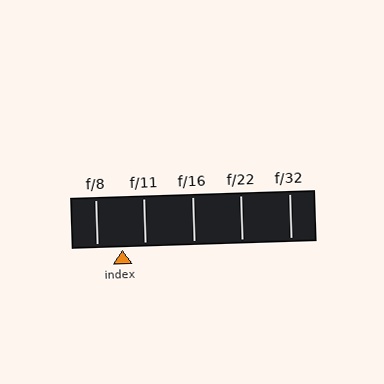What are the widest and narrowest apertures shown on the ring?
The widest aperture shown is f/8 and the narrowest is f/32.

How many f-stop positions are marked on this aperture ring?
There are 5 f-stop positions marked.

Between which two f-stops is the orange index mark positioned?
The index mark is between f/8 and f/11.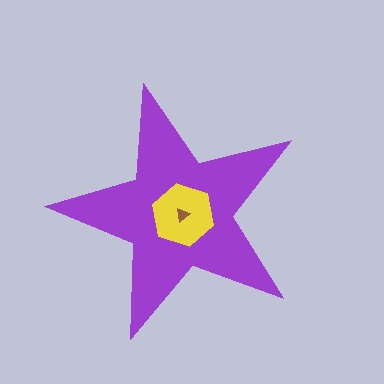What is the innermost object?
The brown triangle.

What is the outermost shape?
The purple star.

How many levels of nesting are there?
3.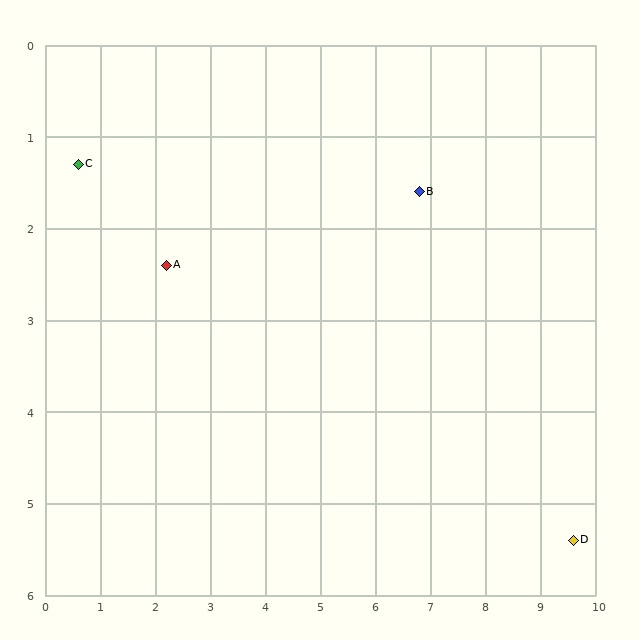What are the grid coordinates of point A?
Point A is at approximately (2.2, 2.4).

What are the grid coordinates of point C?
Point C is at approximately (0.6, 1.3).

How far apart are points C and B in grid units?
Points C and B are about 6.2 grid units apart.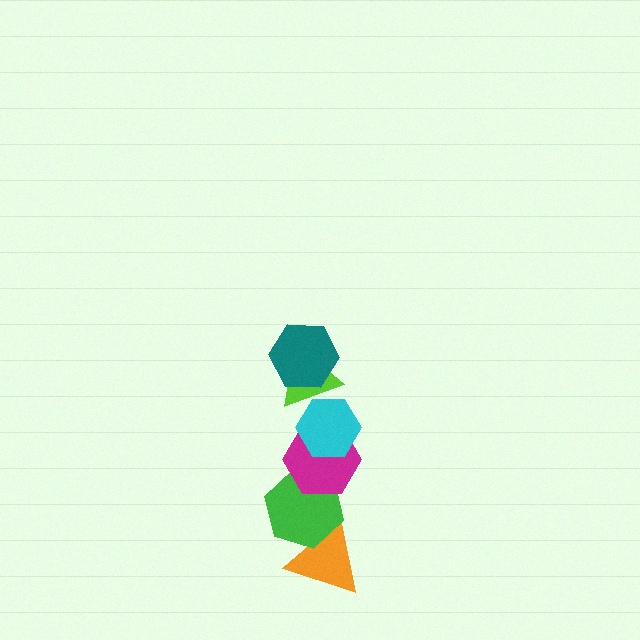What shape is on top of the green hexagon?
The magenta hexagon is on top of the green hexagon.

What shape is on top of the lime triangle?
The teal hexagon is on top of the lime triangle.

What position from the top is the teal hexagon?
The teal hexagon is 1st from the top.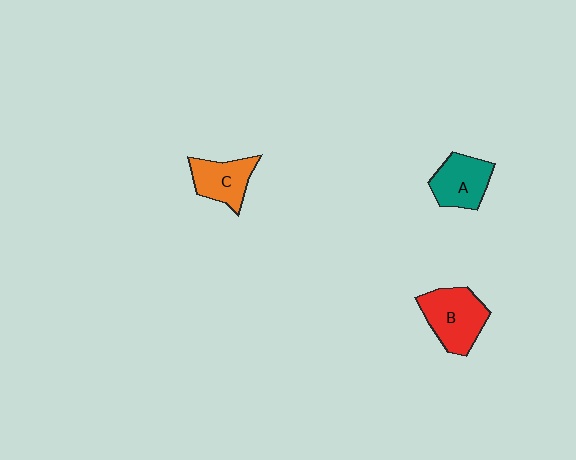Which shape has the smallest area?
Shape C (orange).